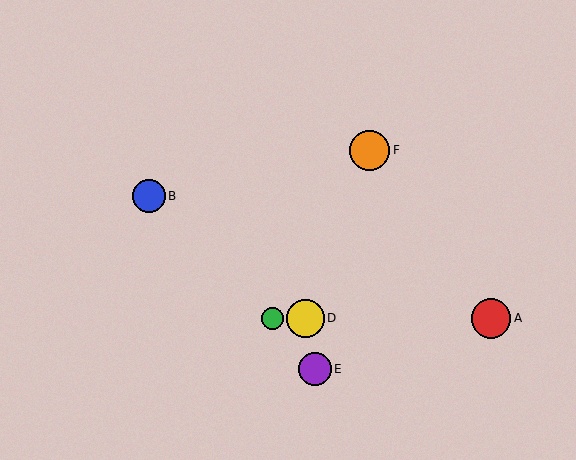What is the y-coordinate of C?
Object C is at y≈318.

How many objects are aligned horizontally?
3 objects (A, C, D) are aligned horizontally.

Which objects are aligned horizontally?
Objects A, C, D are aligned horizontally.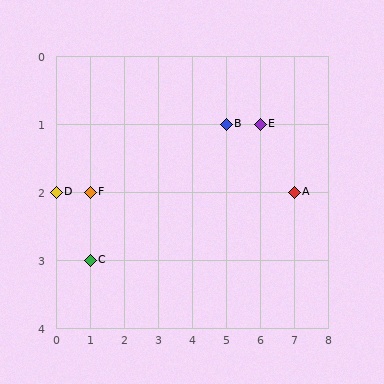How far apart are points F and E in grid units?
Points F and E are 5 columns and 1 row apart (about 5.1 grid units diagonally).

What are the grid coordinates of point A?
Point A is at grid coordinates (7, 2).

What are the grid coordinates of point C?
Point C is at grid coordinates (1, 3).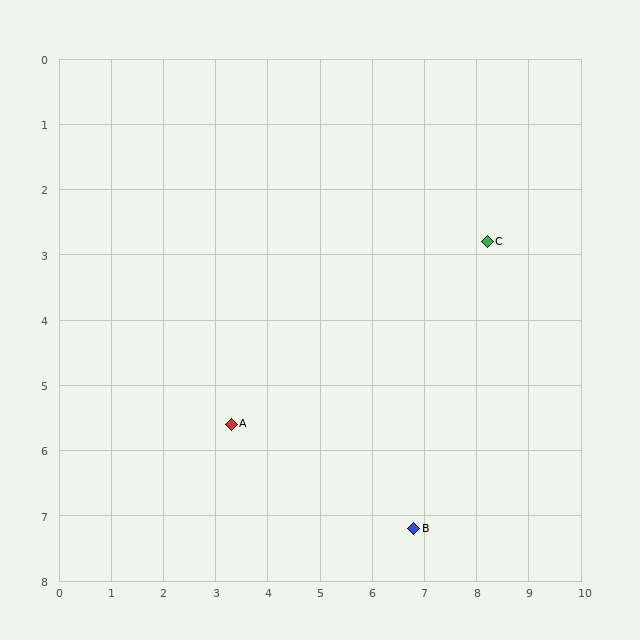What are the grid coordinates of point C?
Point C is at approximately (8.2, 2.8).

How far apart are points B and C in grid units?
Points B and C are about 4.6 grid units apart.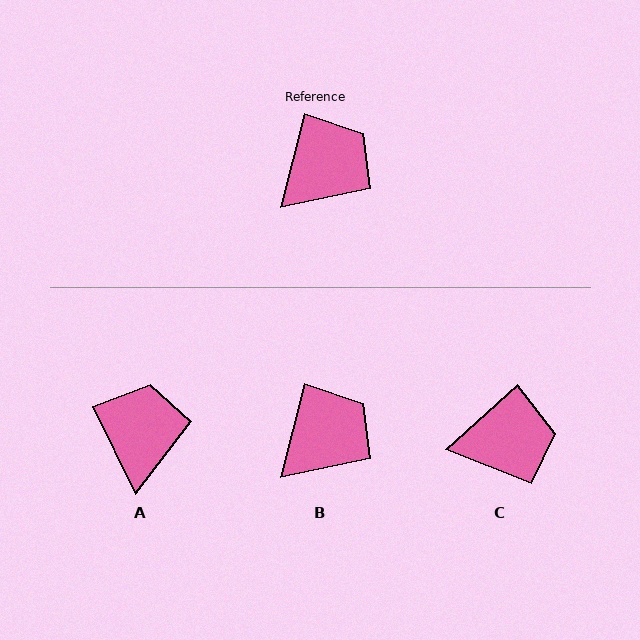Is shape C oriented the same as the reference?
No, it is off by about 34 degrees.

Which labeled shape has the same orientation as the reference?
B.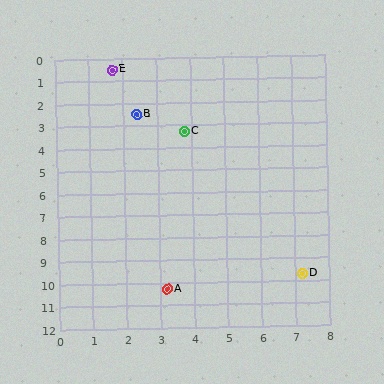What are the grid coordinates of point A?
Point A is at approximately (3.2, 10.3).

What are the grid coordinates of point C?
Point C is at approximately (3.8, 3.3).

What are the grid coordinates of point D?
Point D is at approximately (7.2, 9.7).